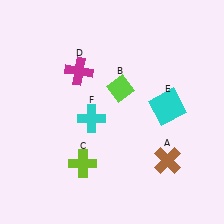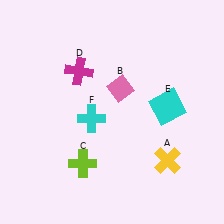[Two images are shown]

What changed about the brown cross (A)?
In Image 1, A is brown. In Image 2, it changed to yellow.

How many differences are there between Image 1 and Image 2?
There are 2 differences between the two images.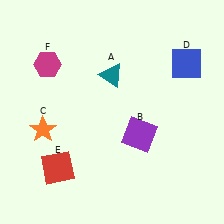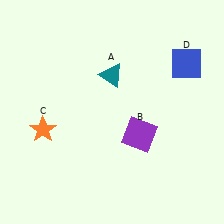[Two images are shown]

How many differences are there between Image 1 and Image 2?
There are 2 differences between the two images.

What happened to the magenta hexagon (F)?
The magenta hexagon (F) was removed in Image 2. It was in the top-left area of Image 1.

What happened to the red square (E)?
The red square (E) was removed in Image 2. It was in the bottom-left area of Image 1.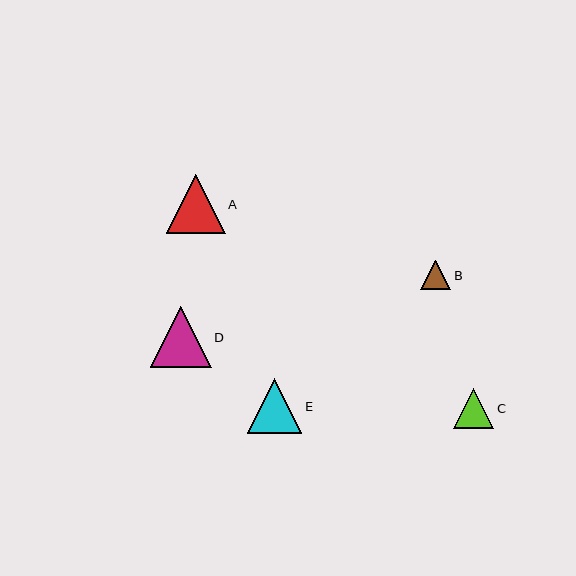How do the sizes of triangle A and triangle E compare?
Triangle A and triangle E are approximately the same size.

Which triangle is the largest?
Triangle D is the largest with a size of approximately 61 pixels.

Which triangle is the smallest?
Triangle B is the smallest with a size of approximately 30 pixels.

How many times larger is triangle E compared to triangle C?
Triangle E is approximately 1.4 times the size of triangle C.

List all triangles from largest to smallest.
From largest to smallest: D, A, E, C, B.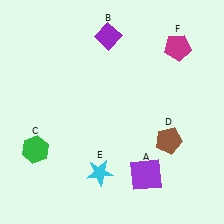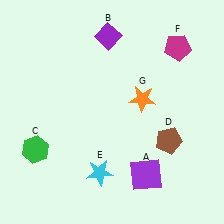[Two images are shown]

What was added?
An orange star (G) was added in Image 2.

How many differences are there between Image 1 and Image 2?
There is 1 difference between the two images.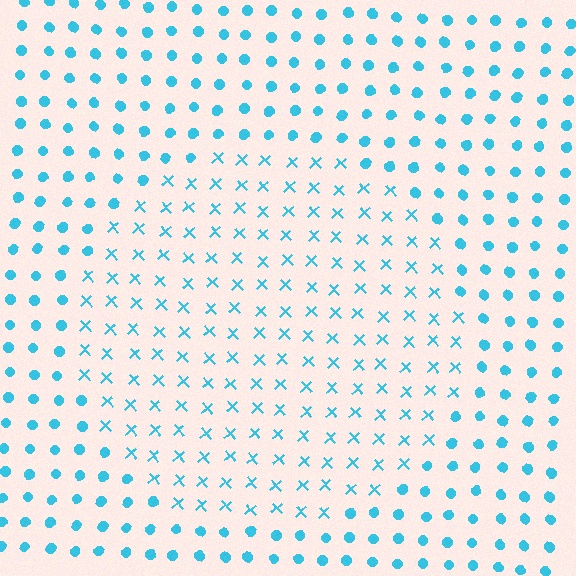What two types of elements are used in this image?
The image uses X marks inside the circle region and circles outside it.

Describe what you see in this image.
The image is filled with small cyan elements arranged in a uniform grid. A circle-shaped region contains X marks, while the surrounding area contains circles. The boundary is defined purely by the change in element shape.